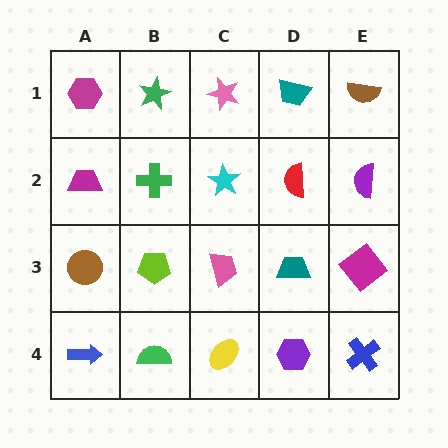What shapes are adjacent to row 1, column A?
A magenta trapezoid (row 2, column A), a green star (row 1, column B).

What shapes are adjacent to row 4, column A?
A brown circle (row 3, column A), a green semicircle (row 4, column B).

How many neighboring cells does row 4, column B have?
3.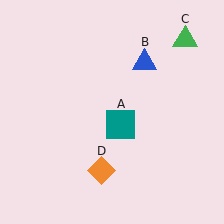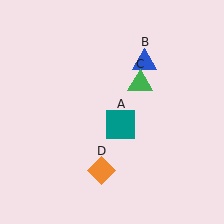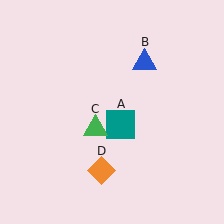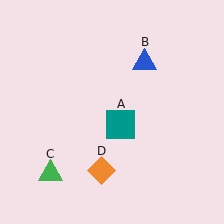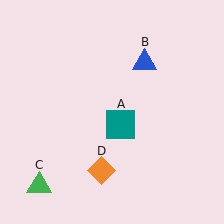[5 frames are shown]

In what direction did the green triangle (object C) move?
The green triangle (object C) moved down and to the left.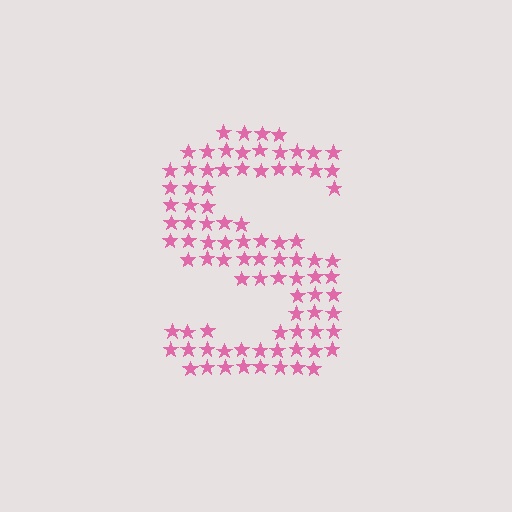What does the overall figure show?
The overall figure shows the letter S.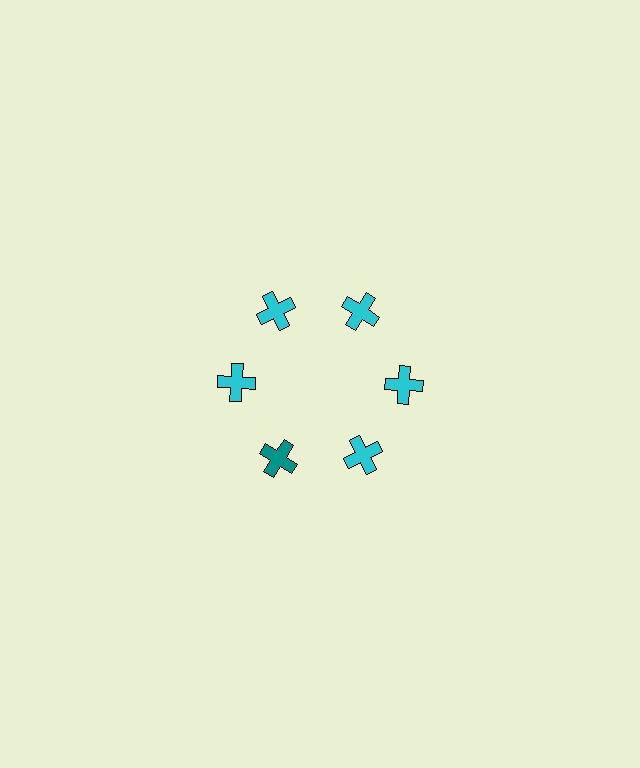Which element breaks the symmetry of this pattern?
The teal cross at roughly the 7 o'clock position breaks the symmetry. All other shapes are cyan crosses.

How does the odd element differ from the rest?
It has a different color: teal instead of cyan.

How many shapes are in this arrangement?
There are 6 shapes arranged in a ring pattern.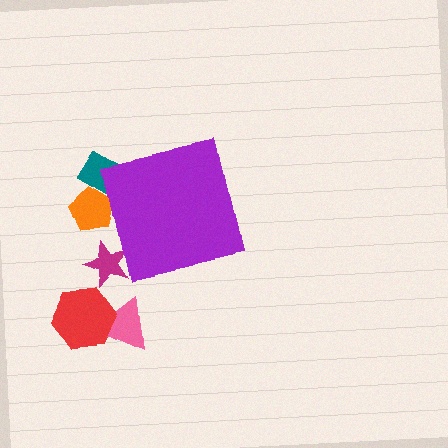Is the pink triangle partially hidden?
No, the pink triangle is fully visible.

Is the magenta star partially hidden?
Yes, the magenta star is partially hidden behind the purple square.